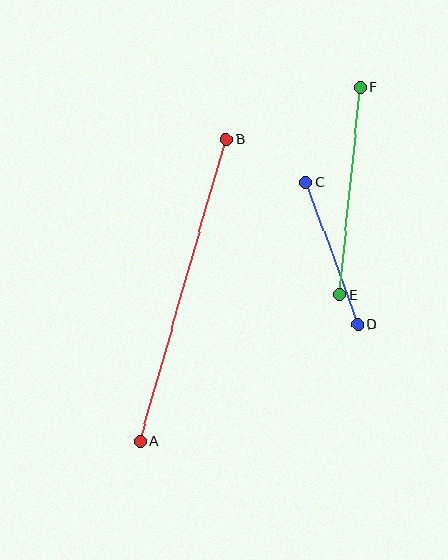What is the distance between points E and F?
The distance is approximately 208 pixels.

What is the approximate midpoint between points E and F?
The midpoint is at approximately (350, 191) pixels.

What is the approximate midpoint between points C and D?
The midpoint is at approximately (332, 254) pixels.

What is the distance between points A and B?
The distance is approximately 314 pixels.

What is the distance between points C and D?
The distance is approximately 151 pixels.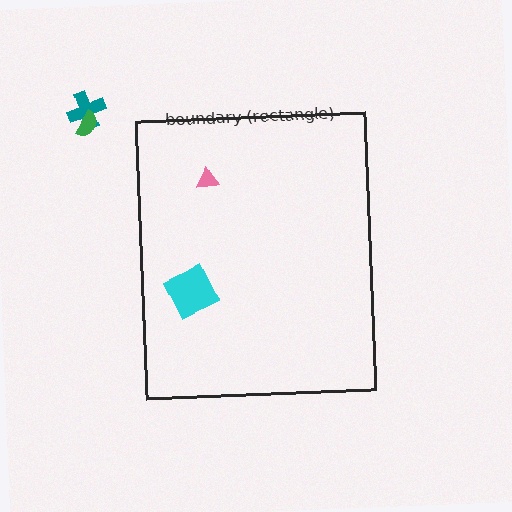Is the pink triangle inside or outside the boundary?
Inside.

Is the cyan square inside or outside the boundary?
Inside.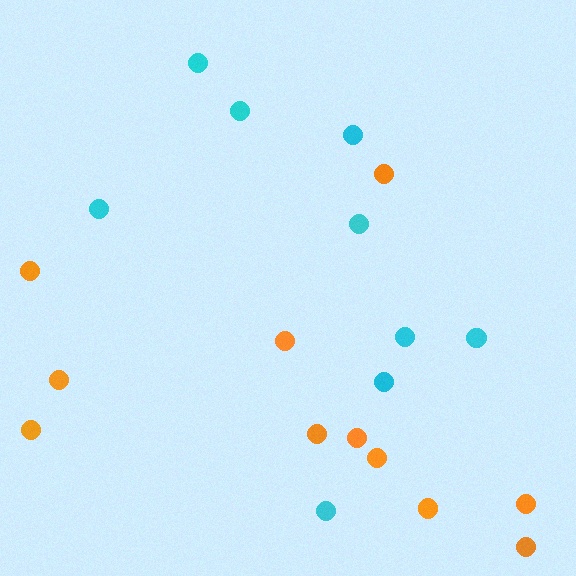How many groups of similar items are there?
There are 2 groups: one group of cyan circles (9) and one group of orange circles (11).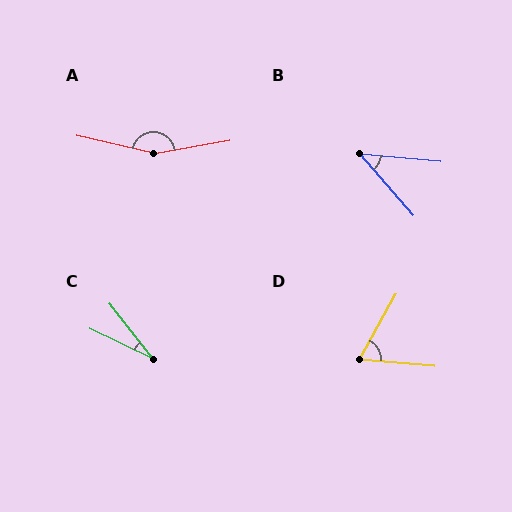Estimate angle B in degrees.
Approximately 44 degrees.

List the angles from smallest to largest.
C (26°), B (44°), D (66°), A (157°).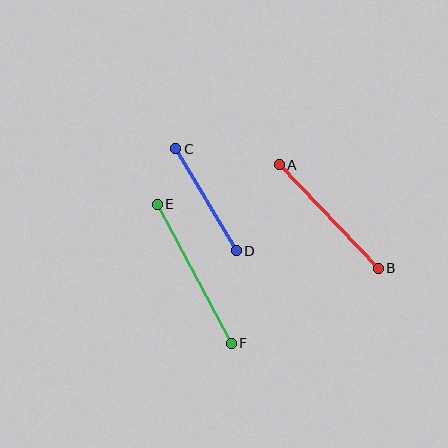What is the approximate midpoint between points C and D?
The midpoint is at approximately (206, 200) pixels.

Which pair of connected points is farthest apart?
Points E and F are farthest apart.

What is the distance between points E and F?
The distance is approximately 157 pixels.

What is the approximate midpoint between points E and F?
The midpoint is at approximately (194, 274) pixels.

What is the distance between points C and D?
The distance is approximately 119 pixels.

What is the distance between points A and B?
The distance is approximately 143 pixels.